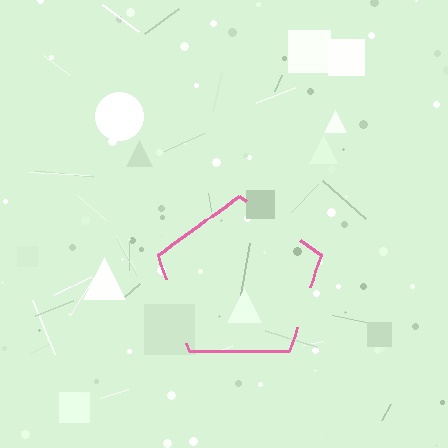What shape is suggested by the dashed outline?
The dashed outline suggests a pentagon.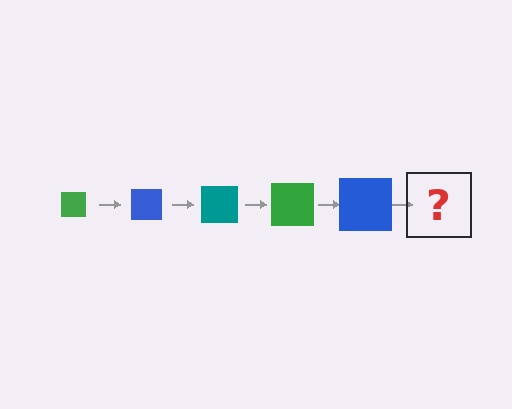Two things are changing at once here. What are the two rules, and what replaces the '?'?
The two rules are that the square grows larger each step and the color cycles through green, blue, and teal. The '?' should be a teal square, larger than the previous one.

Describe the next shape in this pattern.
It should be a teal square, larger than the previous one.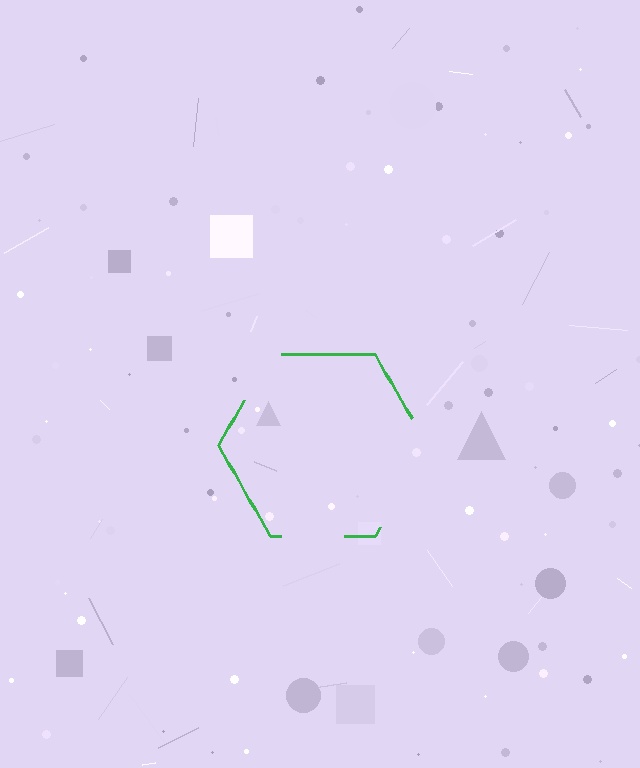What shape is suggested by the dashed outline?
The dashed outline suggests a hexagon.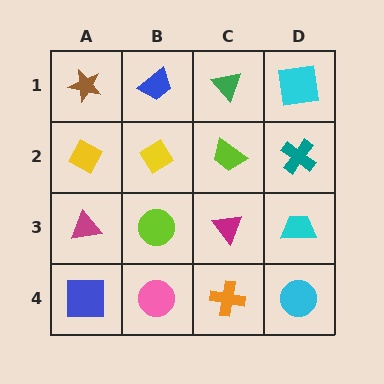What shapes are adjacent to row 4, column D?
A cyan trapezoid (row 3, column D), an orange cross (row 4, column C).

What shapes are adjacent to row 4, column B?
A lime circle (row 3, column B), a blue square (row 4, column A), an orange cross (row 4, column C).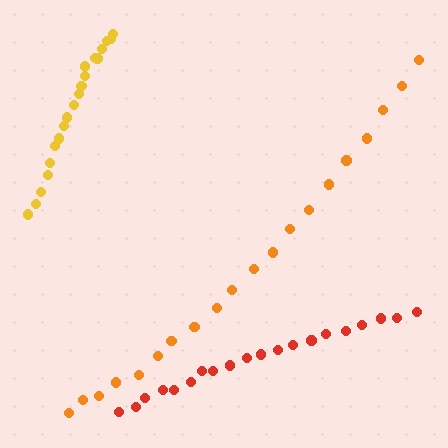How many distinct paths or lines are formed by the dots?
There are 3 distinct paths.